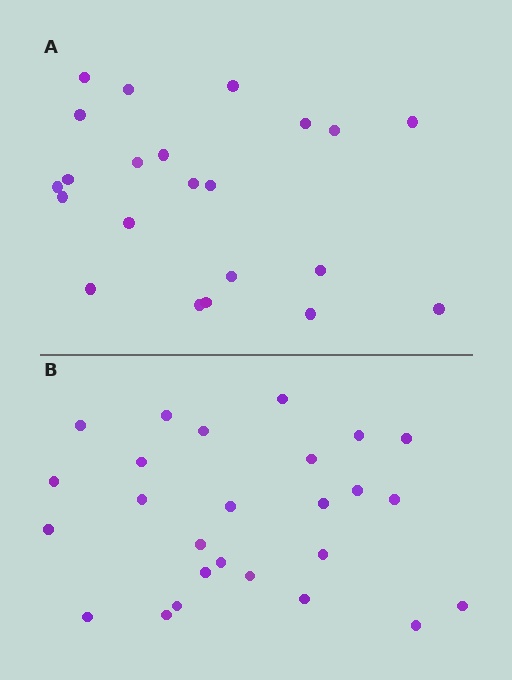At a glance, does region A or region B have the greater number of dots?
Region B (the bottom region) has more dots.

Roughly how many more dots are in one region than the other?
Region B has about 4 more dots than region A.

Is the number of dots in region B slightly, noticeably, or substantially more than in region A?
Region B has only slightly more — the two regions are fairly close. The ratio is roughly 1.2 to 1.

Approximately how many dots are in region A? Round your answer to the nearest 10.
About 20 dots. (The exact count is 22, which rounds to 20.)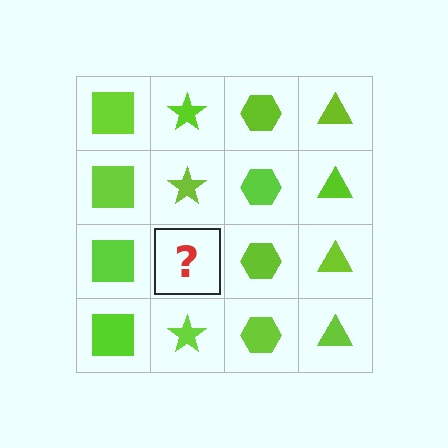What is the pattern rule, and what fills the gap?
The rule is that each column has a consistent shape. The gap should be filled with a lime star.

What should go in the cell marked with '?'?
The missing cell should contain a lime star.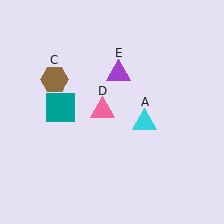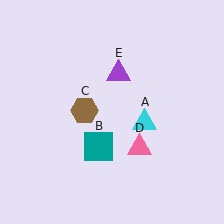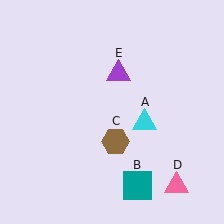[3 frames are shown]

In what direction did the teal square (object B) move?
The teal square (object B) moved down and to the right.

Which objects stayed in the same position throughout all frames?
Cyan triangle (object A) and purple triangle (object E) remained stationary.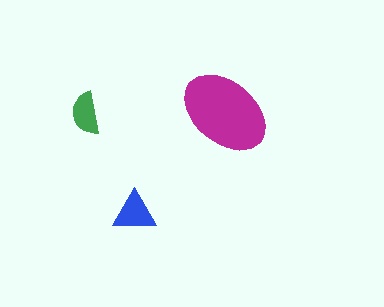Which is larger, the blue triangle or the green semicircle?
The blue triangle.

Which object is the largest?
The magenta ellipse.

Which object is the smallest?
The green semicircle.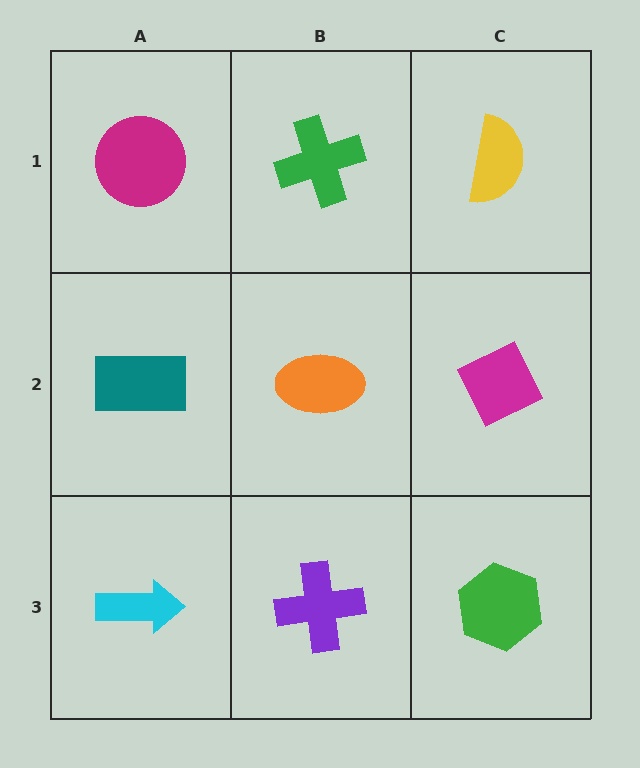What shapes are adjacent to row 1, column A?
A teal rectangle (row 2, column A), a green cross (row 1, column B).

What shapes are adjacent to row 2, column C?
A yellow semicircle (row 1, column C), a green hexagon (row 3, column C), an orange ellipse (row 2, column B).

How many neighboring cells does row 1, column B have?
3.